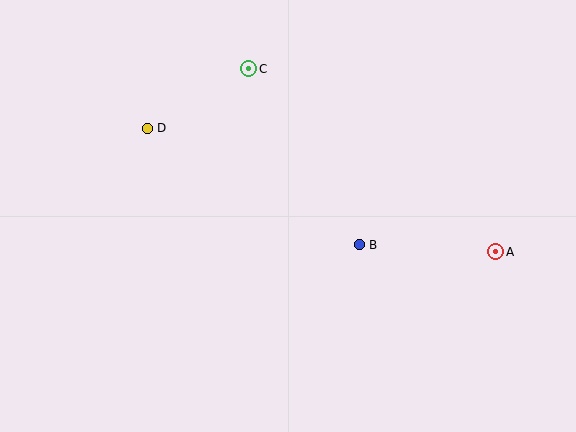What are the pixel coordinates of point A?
Point A is at (496, 252).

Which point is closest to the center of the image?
Point B at (359, 245) is closest to the center.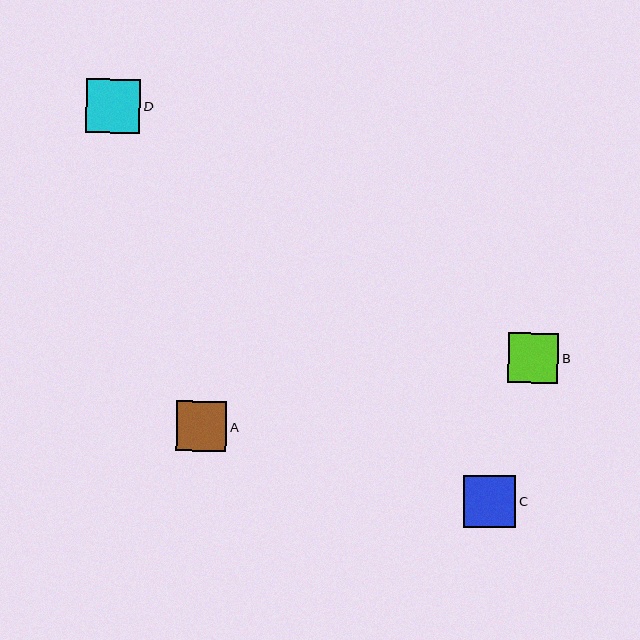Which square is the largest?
Square D is the largest with a size of approximately 54 pixels.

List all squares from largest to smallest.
From largest to smallest: D, C, B, A.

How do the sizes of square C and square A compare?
Square C and square A are approximately the same size.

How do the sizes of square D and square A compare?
Square D and square A are approximately the same size.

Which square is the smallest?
Square A is the smallest with a size of approximately 50 pixels.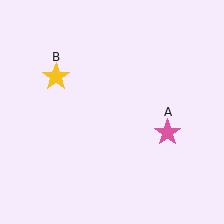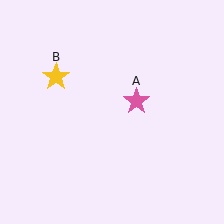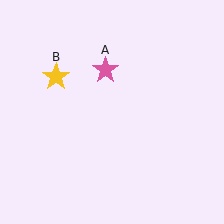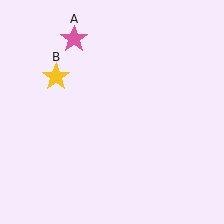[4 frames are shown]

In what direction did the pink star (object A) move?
The pink star (object A) moved up and to the left.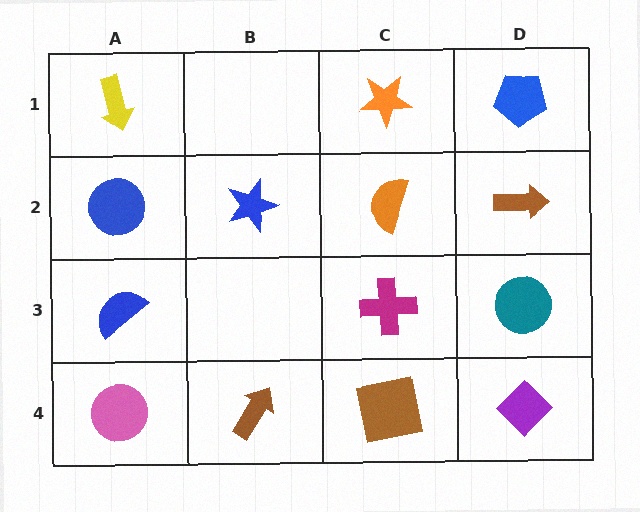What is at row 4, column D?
A purple diamond.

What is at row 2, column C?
An orange semicircle.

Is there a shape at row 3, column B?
No, that cell is empty.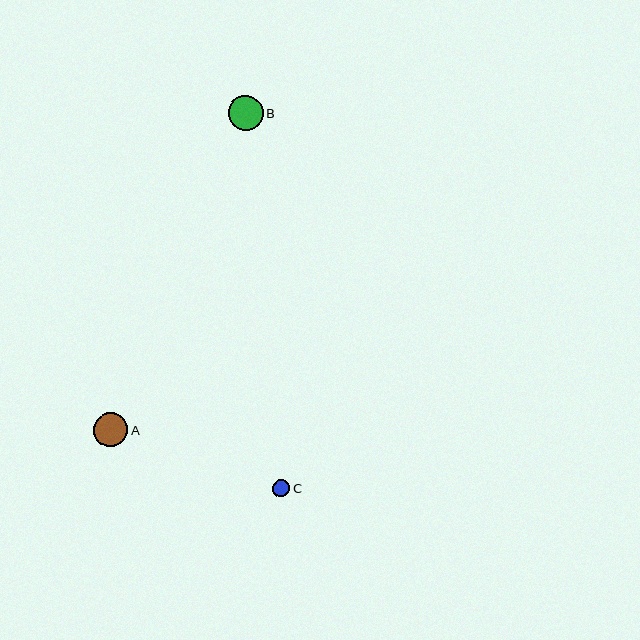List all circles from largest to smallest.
From largest to smallest: B, A, C.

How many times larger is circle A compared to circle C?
Circle A is approximately 1.9 times the size of circle C.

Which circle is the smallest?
Circle C is the smallest with a size of approximately 18 pixels.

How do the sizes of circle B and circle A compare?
Circle B and circle A are approximately the same size.